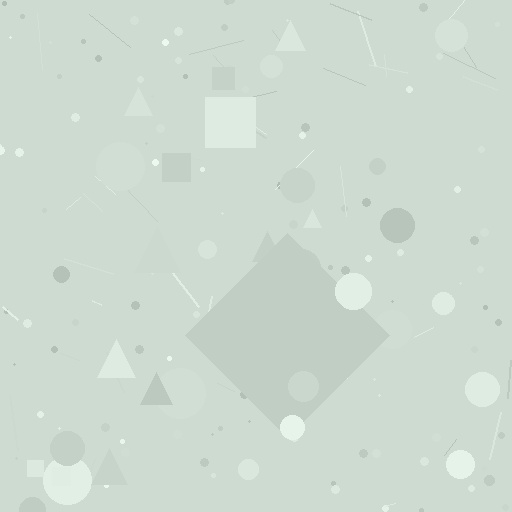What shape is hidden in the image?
A diamond is hidden in the image.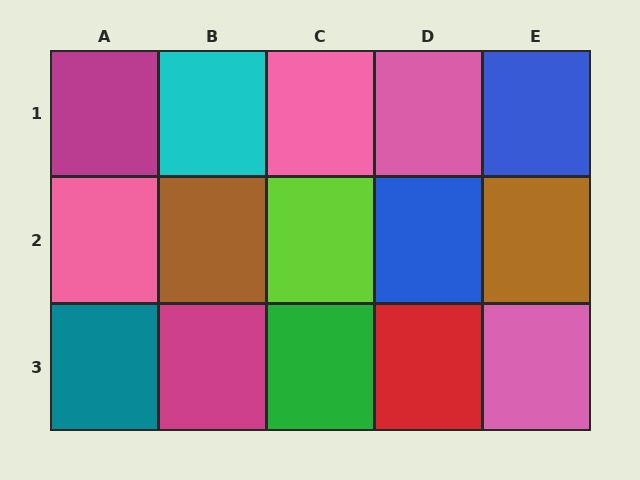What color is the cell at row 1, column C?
Pink.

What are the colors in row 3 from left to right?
Teal, magenta, green, red, pink.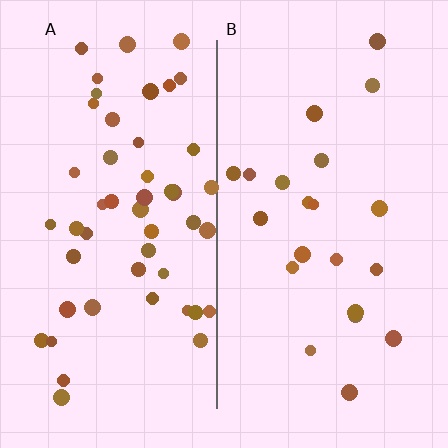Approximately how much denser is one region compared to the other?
Approximately 2.3× — region A over region B.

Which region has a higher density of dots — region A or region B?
A (the left).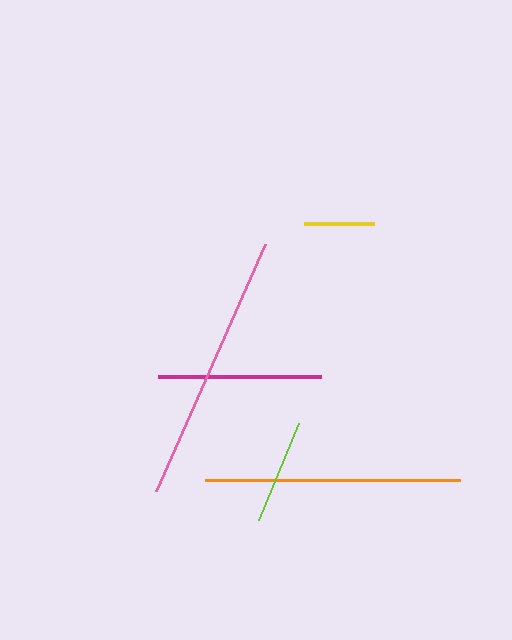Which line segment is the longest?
The pink line is the longest at approximately 270 pixels.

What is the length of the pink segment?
The pink segment is approximately 270 pixels long.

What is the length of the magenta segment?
The magenta segment is approximately 162 pixels long.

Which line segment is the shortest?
The yellow line is the shortest at approximately 70 pixels.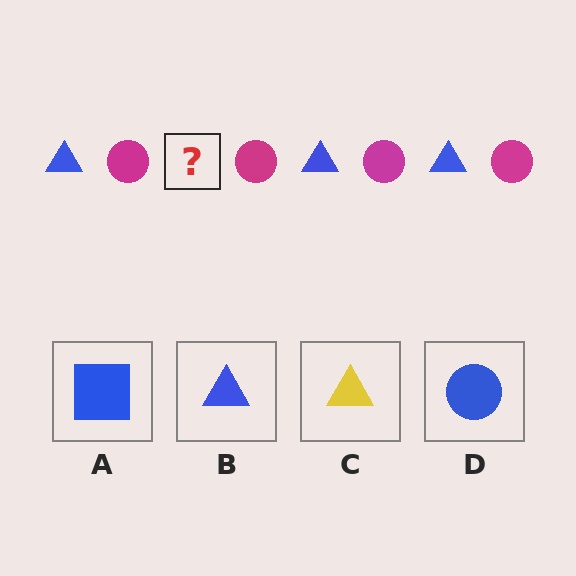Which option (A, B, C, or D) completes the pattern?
B.